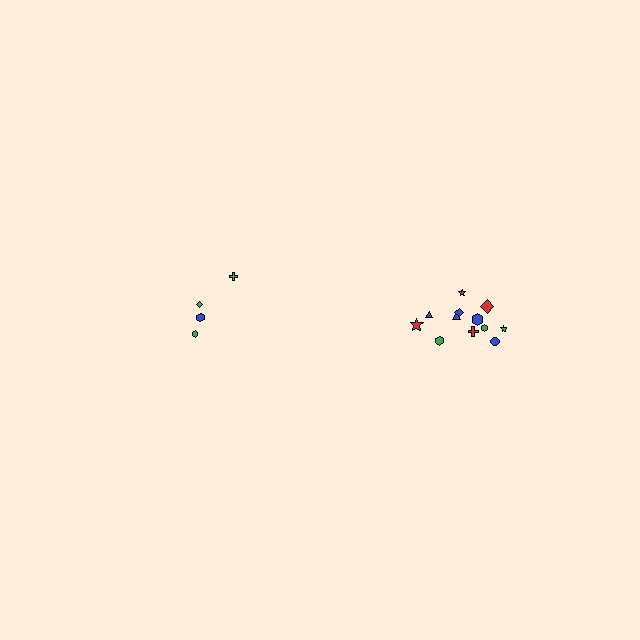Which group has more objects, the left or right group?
The right group.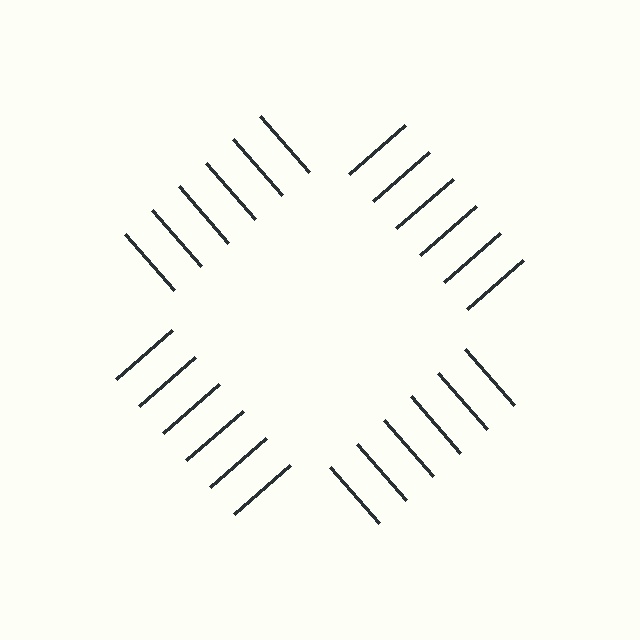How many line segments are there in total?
24 — 6 along each of the 4 edges.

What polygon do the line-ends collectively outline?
An illusory square — the line segments terminate on its edges but no continuous stroke is drawn.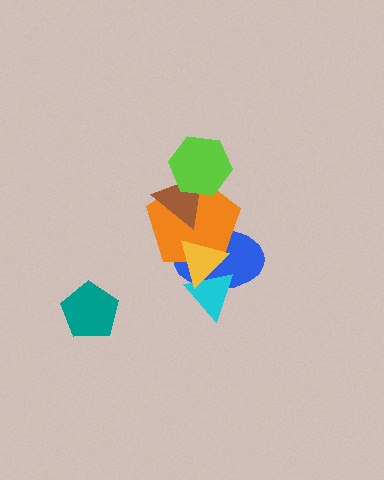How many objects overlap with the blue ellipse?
3 objects overlap with the blue ellipse.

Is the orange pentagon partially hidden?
Yes, it is partially covered by another shape.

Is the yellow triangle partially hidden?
No, no other shape covers it.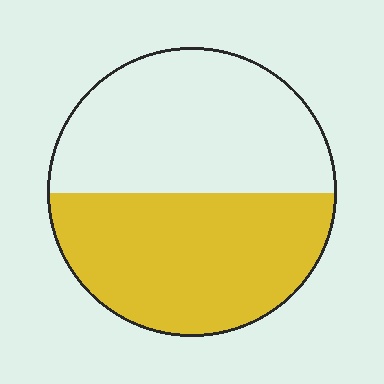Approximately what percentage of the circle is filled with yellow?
Approximately 50%.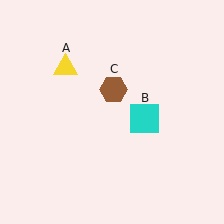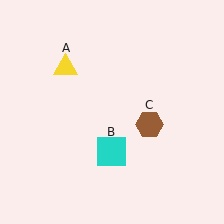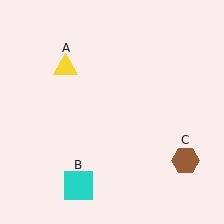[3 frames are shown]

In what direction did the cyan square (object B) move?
The cyan square (object B) moved down and to the left.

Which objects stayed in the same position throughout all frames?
Yellow triangle (object A) remained stationary.